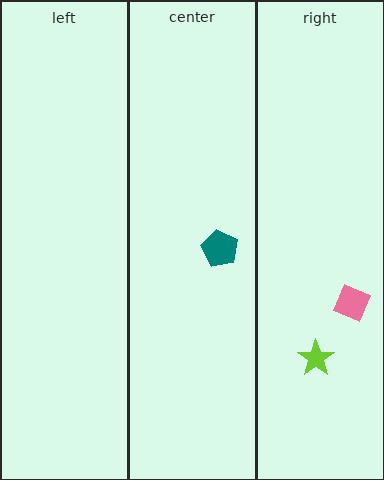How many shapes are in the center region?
1.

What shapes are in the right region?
The pink square, the lime star.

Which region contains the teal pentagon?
The center region.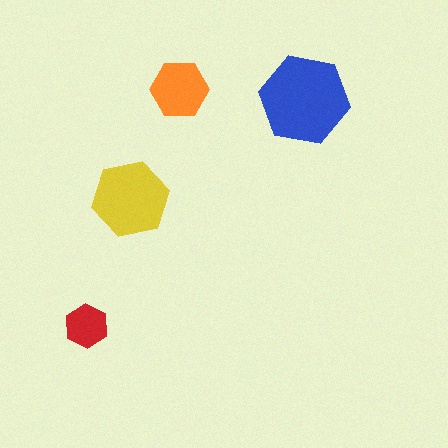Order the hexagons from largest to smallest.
the blue one, the yellow one, the orange one, the red one.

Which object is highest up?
The orange hexagon is topmost.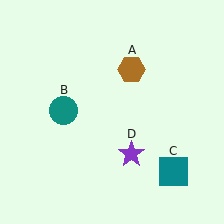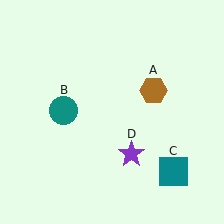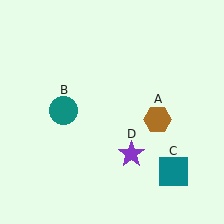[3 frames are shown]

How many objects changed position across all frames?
1 object changed position: brown hexagon (object A).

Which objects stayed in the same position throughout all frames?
Teal circle (object B) and teal square (object C) and purple star (object D) remained stationary.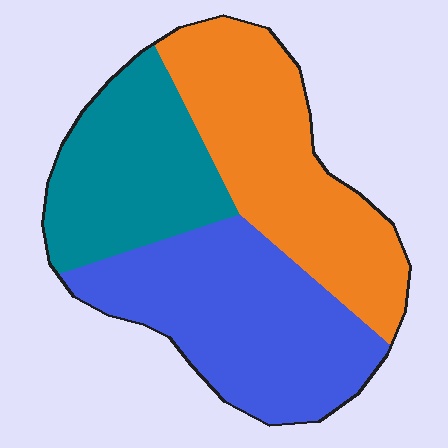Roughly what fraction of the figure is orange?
Orange covers roughly 35% of the figure.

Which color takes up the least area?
Teal, at roughly 25%.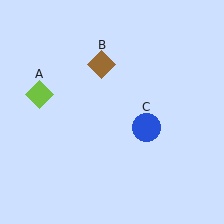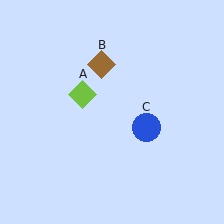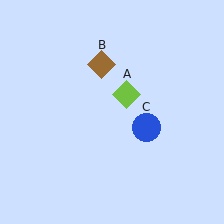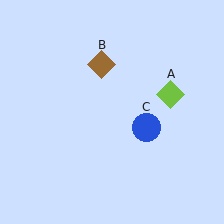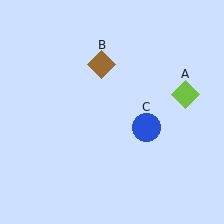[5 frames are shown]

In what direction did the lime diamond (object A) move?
The lime diamond (object A) moved right.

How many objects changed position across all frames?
1 object changed position: lime diamond (object A).